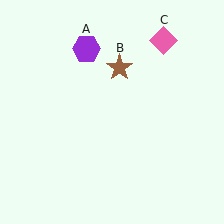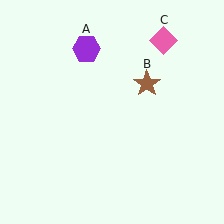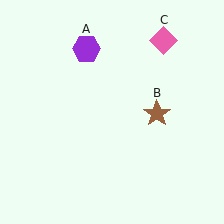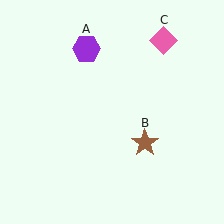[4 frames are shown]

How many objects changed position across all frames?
1 object changed position: brown star (object B).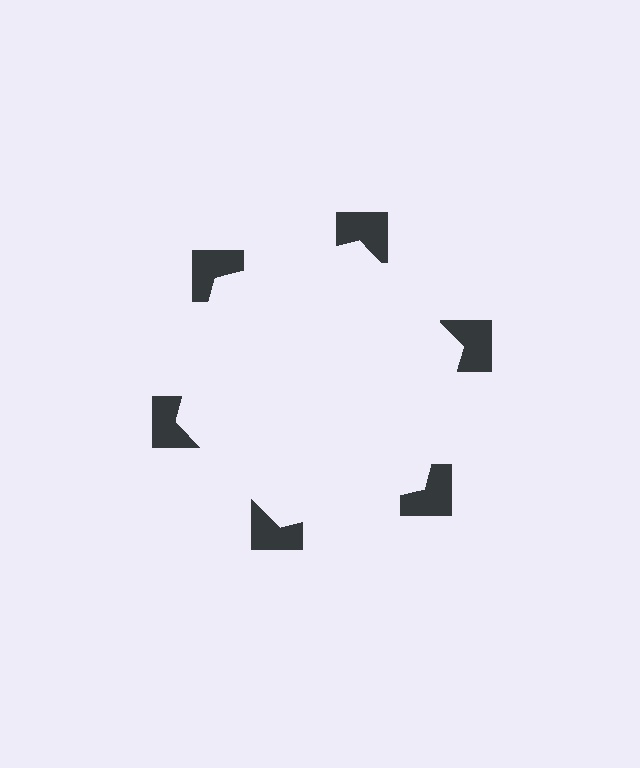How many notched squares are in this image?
There are 6 — one at each vertex of the illusory hexagon.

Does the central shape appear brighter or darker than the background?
It typically appears slightly brighter than the background, even though no actual brightness change is drawn.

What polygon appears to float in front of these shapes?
An illusory hexagon — its edges are inferred from the aligned wedge cuts in the notched squares, not physically drawn.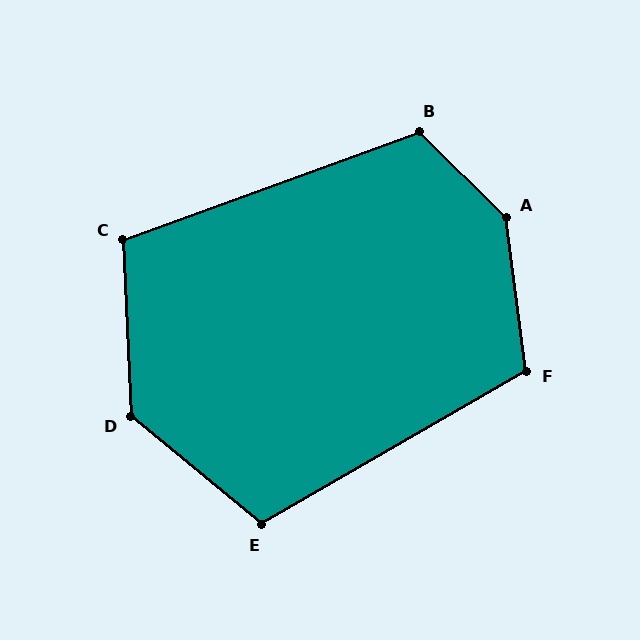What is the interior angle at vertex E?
Approximately 110 degrees (obtuse).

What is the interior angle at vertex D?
Approximately 132 degrees (obtuse).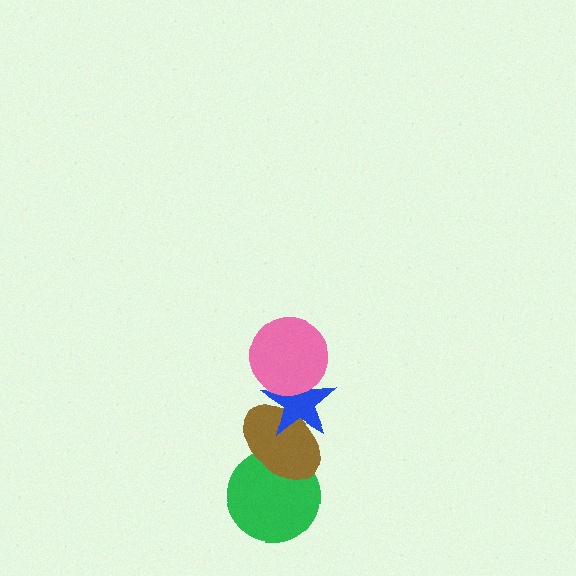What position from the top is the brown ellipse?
The brown ellipse is 3rd from the top.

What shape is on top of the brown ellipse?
The blue star is on top of the brown ellipse.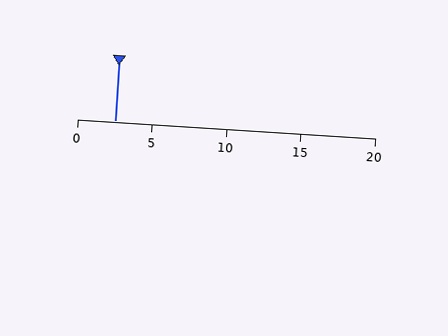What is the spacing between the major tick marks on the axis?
The major ticks are spaced 5 apart.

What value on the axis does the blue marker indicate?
The marker indicates approximately 2.5.